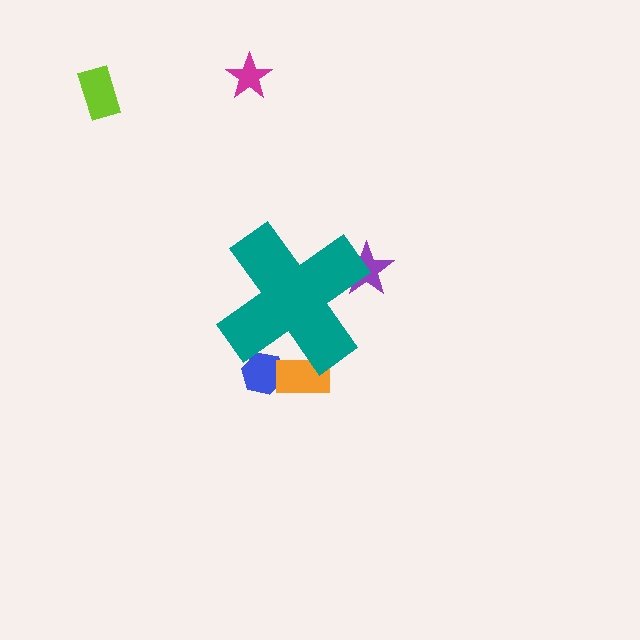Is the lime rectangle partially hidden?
No, the lime rectangle is fully visible.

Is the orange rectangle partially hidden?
Yes, the orange rectangle is partially hidden behind the teal cross.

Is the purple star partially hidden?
Yes, the purple star is partially hidden behind the teal cross.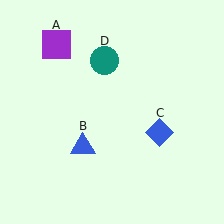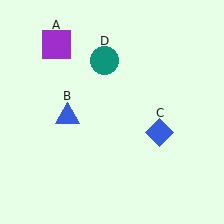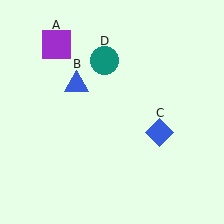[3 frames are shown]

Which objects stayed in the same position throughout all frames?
Purple square (object A) and blue diamond (object C) and teal circle (object D) remained stationary.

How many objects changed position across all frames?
1 object changed position: blue triangle (object B).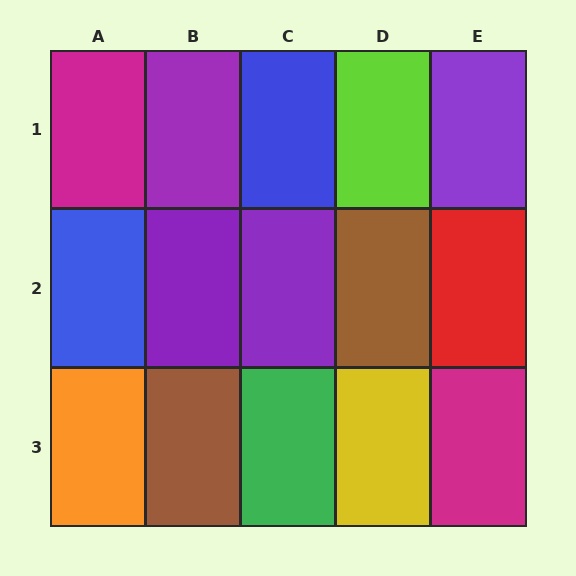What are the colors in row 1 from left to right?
Magenta, purple, blue, lime, purple.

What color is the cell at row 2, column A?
Blue.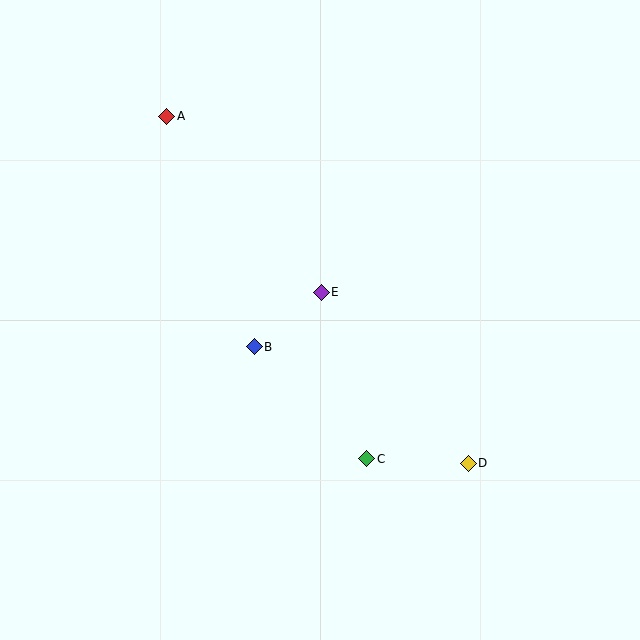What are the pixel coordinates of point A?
Point A is at (167, 116).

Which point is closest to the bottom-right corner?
Point D is closest to the bottom-right corner.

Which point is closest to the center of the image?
Point E at (321, 292) is closest to the center.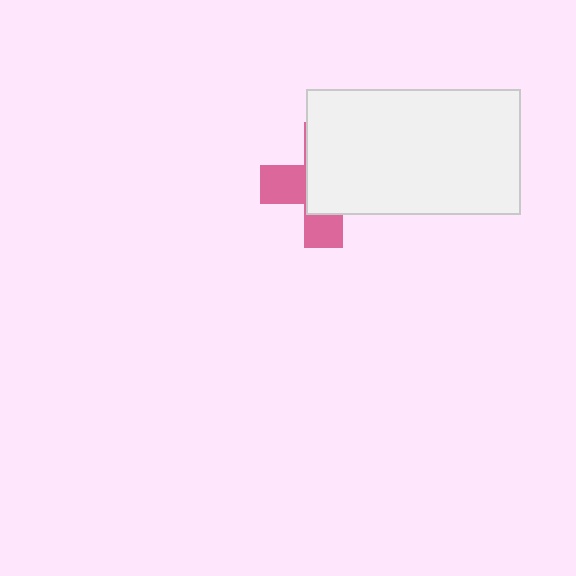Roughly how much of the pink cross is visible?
A small part of it is visible (roughly 37%).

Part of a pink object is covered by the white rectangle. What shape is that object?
It is a cross.